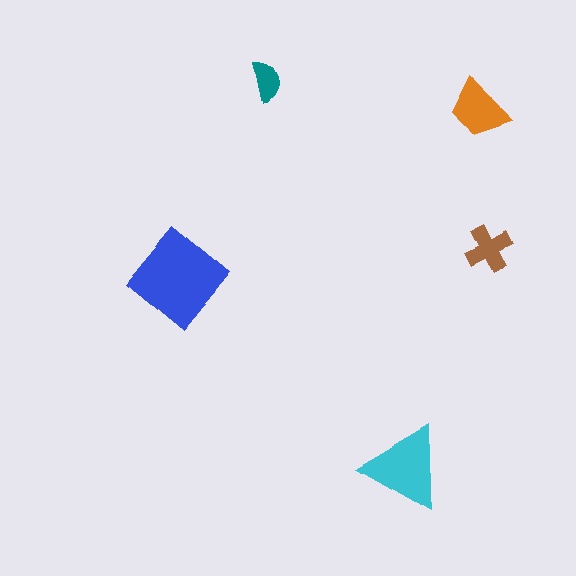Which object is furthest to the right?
The brown cross is rightmost.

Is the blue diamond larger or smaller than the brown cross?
Larger.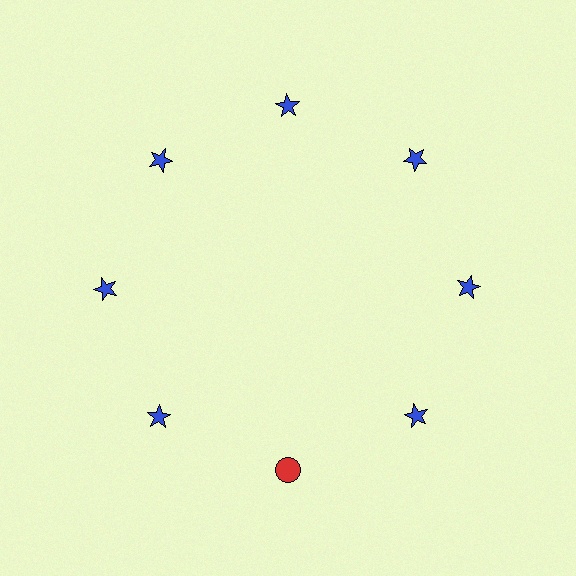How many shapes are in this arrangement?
There are 8 shapes arranged in a ring pattern.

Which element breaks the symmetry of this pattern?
The red circle at roughly the 6 o'clock position breaks the symmetry. All other shapes are blue stars.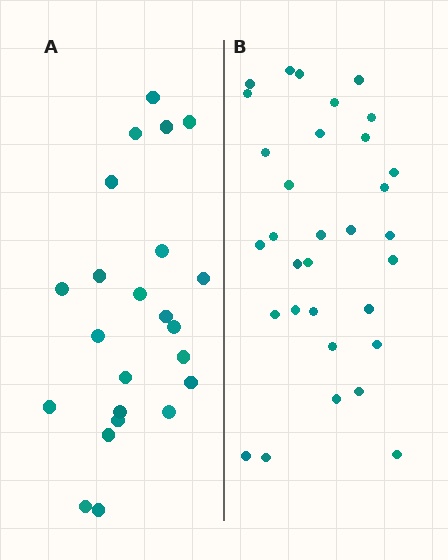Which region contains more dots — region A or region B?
Region B (the right region) has more dots.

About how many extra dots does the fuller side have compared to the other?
Region B has roughly 8 or so more dots than region A.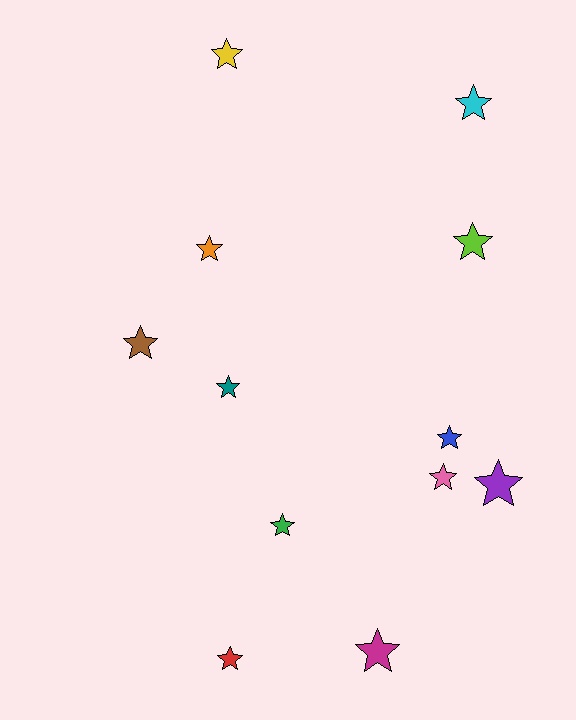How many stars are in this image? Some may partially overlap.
There are 12 stars.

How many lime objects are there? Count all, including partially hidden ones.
There is 1 lime object.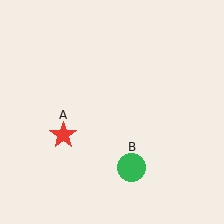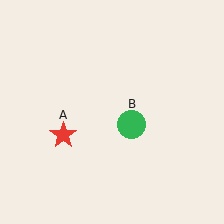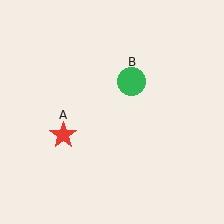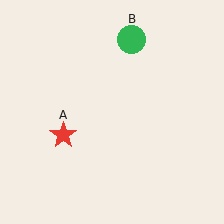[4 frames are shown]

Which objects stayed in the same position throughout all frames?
Red star (object A) remained stationary.